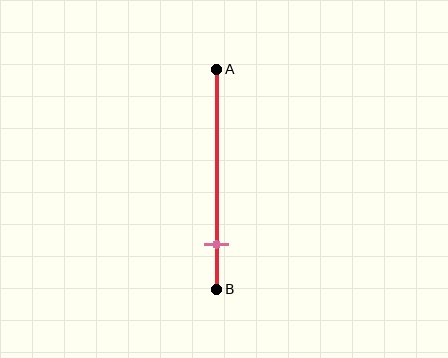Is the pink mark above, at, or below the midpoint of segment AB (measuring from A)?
The pink mark is below the midpoint of segment AB.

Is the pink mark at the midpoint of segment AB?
No, the mark is at about 80% from A, not at the 50% midpoint.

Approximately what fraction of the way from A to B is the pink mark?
The pink mark is approximately 80% of the way from A to B.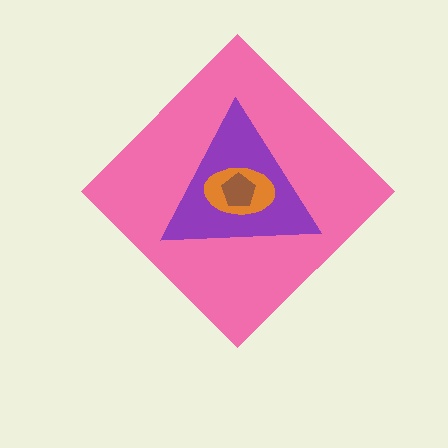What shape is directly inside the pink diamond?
The purple triangle.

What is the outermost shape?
The pink diamond.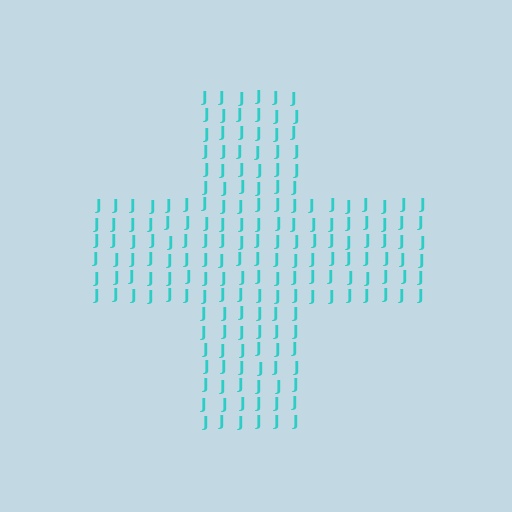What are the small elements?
The small elements are letter J's.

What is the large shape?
The large shape is a cross.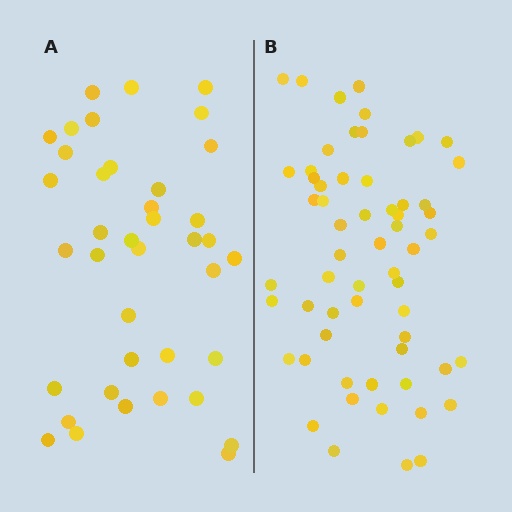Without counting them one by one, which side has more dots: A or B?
Region B (the right region) has more dots.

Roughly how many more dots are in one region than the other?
Region B has approximately 20 more dots than region A.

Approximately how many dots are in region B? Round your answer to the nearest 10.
About 60 dots.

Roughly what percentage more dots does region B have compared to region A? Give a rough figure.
About 55% more.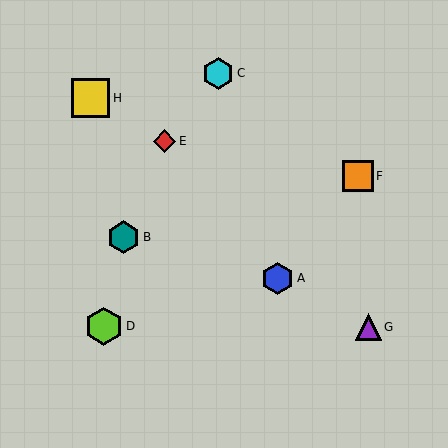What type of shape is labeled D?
Shape D is a lime hexagon.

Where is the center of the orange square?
The center of the orange square is at (358, 176).